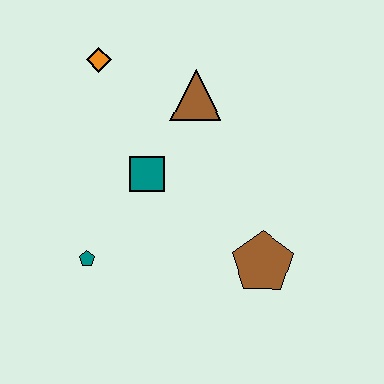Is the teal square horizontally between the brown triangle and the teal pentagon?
Yes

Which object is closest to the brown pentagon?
The teal square is closest to the brown pentagon.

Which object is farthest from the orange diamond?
The brown pentagon is farthest from the orange diamond.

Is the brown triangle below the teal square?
No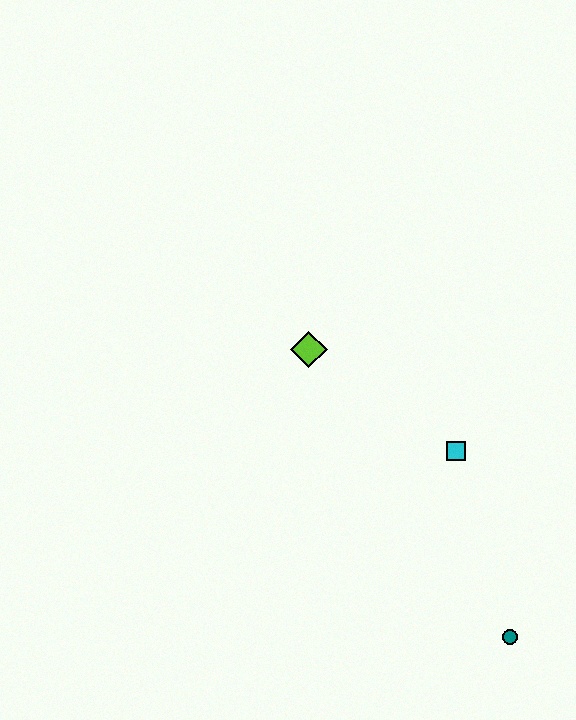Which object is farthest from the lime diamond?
The teal circle is farthest from the lime diamond.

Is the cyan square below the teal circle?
No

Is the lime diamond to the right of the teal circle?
No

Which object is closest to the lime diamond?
The cyan square is closest to the lime diamond.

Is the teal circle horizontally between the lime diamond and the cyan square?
No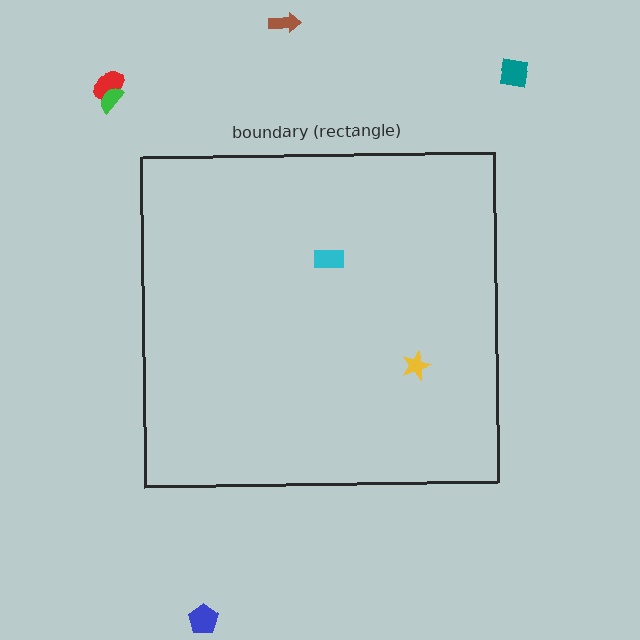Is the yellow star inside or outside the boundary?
Inside.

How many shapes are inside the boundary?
2 inside, 5 outside.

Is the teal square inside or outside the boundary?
Outside.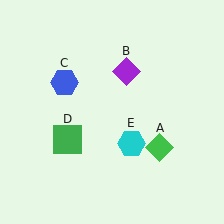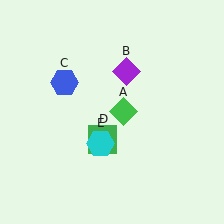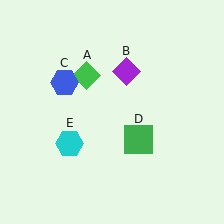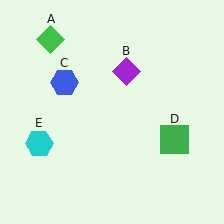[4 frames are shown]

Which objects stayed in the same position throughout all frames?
Purple diamond (object B) and blue hexagon (object C) remained stationary.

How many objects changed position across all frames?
3 objects changed position: green diamond (object A), green square (object D), cyan hexagon (object E).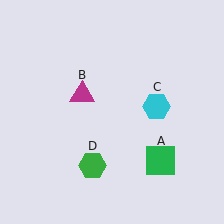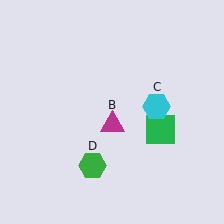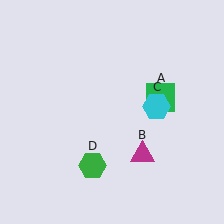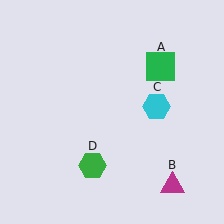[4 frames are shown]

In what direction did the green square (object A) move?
The green square (object A) moved up.